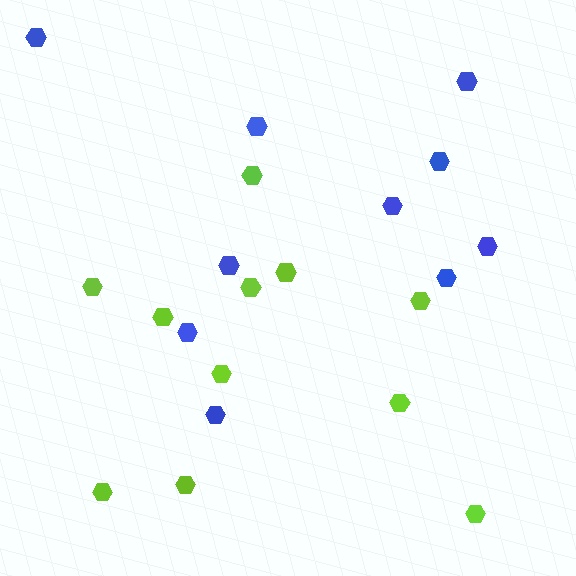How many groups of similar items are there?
There are 2 groups: one group of blue hexagons (10) and one group of lime hexagons (11).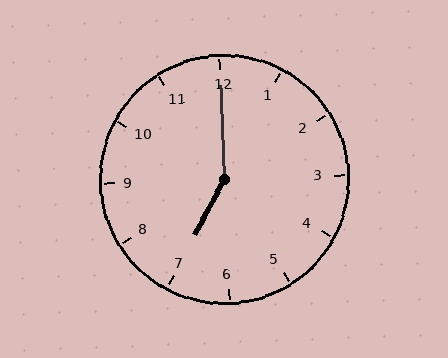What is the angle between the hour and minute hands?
Approximately 150 degrees.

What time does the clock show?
7:00.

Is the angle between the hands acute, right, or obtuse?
It is obtuse.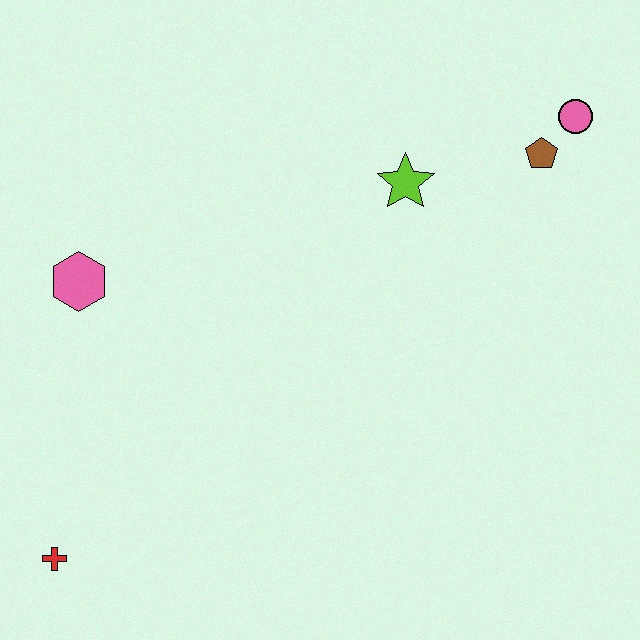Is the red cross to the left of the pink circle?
Yes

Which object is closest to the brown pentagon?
The pink circle is closest to the brown pentagon.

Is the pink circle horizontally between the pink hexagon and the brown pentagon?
No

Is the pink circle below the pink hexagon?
No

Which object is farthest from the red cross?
The pink circle is farthest from the red cross.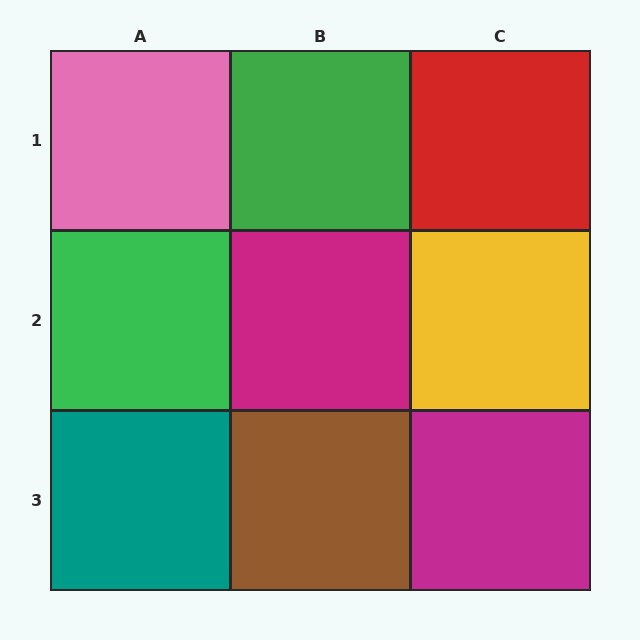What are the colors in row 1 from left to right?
Pink, green, red.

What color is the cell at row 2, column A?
Green.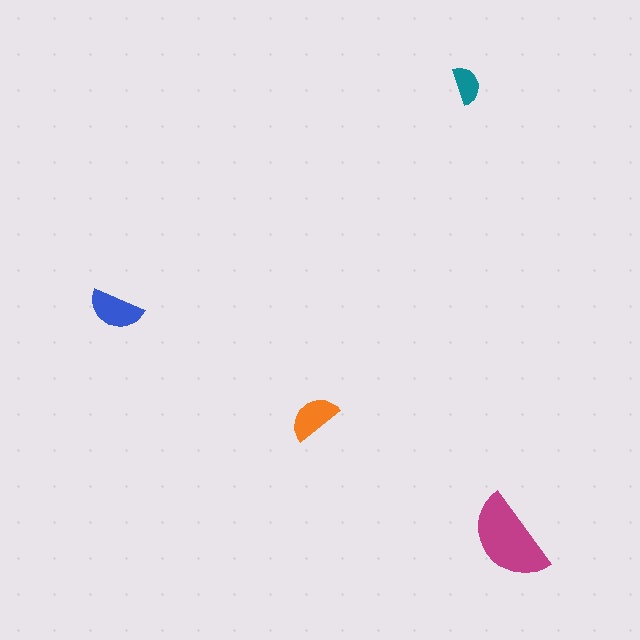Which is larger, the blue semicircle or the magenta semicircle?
The magenta one.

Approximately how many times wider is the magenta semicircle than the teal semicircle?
About 2.5 times wider.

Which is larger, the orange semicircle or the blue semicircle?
The blue one.